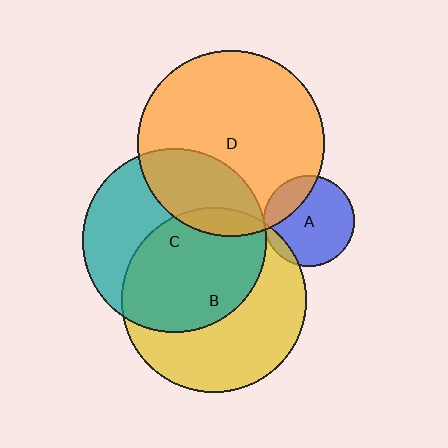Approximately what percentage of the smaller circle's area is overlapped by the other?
Approximately 25%.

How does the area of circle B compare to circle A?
Approximately 4.1 times.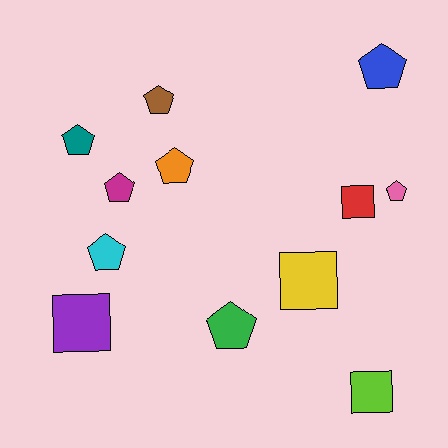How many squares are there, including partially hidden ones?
There are 4 squares.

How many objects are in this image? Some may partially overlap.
There are 12 objects.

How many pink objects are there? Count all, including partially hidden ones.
There is 1 pink object.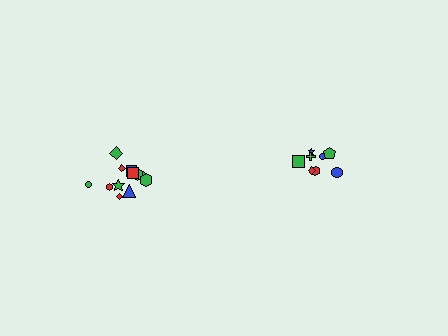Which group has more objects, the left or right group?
The left group.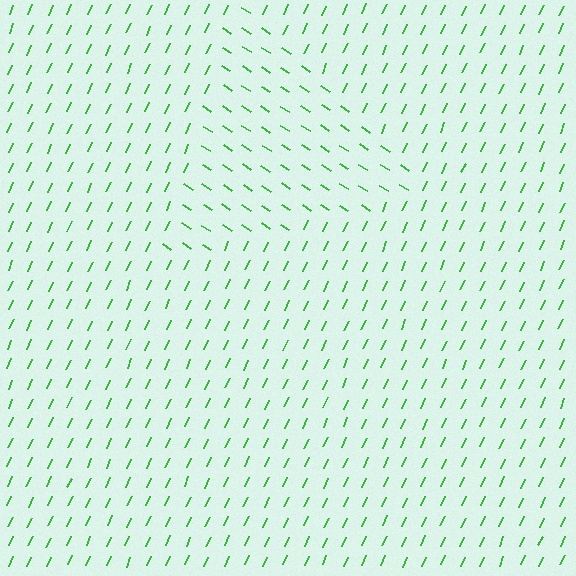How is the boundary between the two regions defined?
The boundary is defined purely by a change in line orientation (approximately 81 degrees difference). All lines are the same color and thickness.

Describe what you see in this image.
The image is filled with small green line segments. A triangle region in the image has lines oriented differently from the surrounding lines, creating a visible texture boundary.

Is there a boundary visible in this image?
Yes, there is a texture boundary formed by a change in line orientation.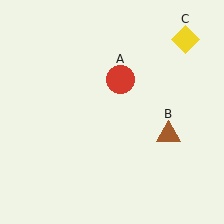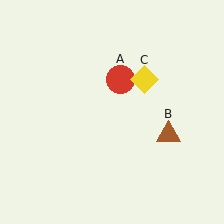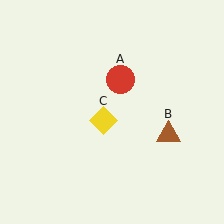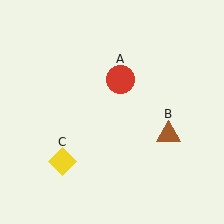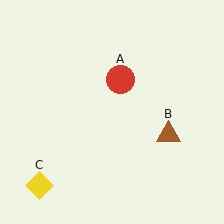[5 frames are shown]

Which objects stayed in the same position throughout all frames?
Red circle (object A) and brown triangle (object B) remained stationary.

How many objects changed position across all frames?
1 object changed position: yellow diamond (object C).